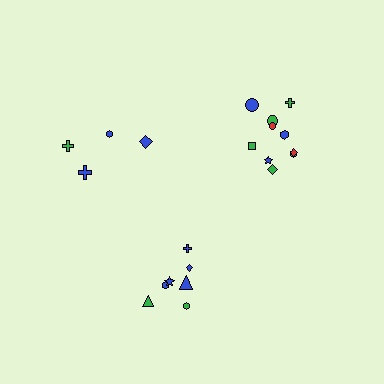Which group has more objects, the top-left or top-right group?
The top-right group.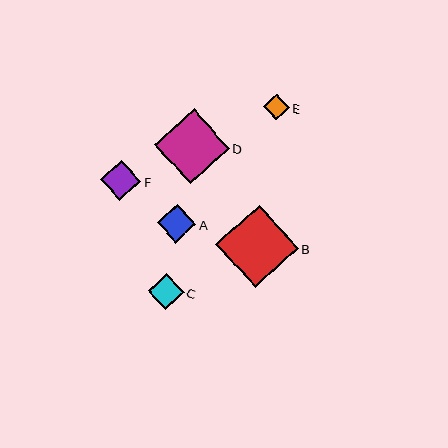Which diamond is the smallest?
Diamond E is the smallest with a size of approximately 25 pixels.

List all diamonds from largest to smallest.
From largest to smallest: B, D, F, A, C, E.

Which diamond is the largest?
Diamond B is the largest with a size of approximately 82 pixels.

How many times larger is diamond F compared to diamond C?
Diamond F is approximately 1.1 times the size of diamond C.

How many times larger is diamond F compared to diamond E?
Diamond F is approximately 1.6 times the size of diamond E.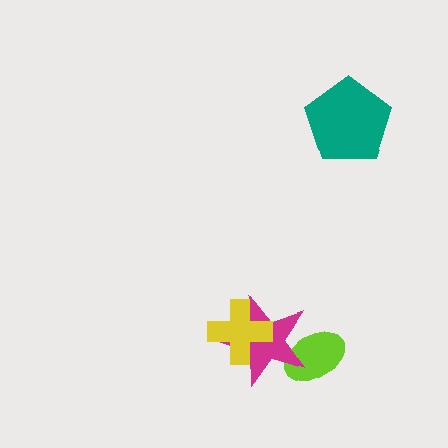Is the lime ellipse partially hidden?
Yes, it is partially covered by another shape.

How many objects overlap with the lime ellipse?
1 object overlaps with the lime ellipse.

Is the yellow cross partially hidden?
No, no other shape covers it.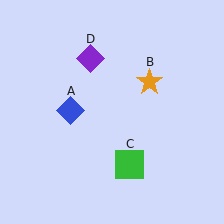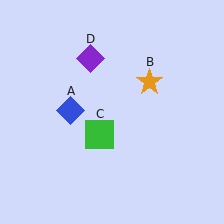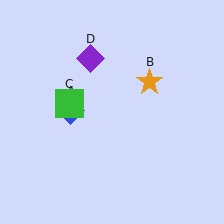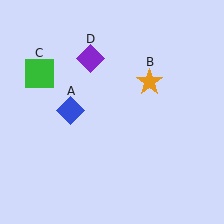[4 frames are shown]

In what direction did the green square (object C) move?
The green square (object C) moved up and to the left.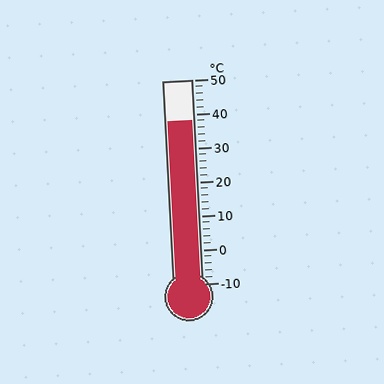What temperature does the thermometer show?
The thermometer shows approximately 38°C.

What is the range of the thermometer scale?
The thermometer scale ranges from -10°C to 50°C.